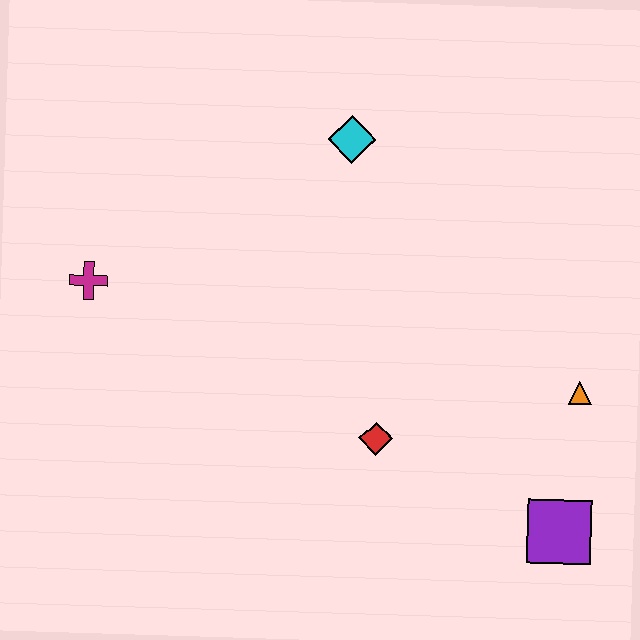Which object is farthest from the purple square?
The magenta cross is farthest from the purple square.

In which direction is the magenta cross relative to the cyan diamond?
The magenta cross is to the left of the cyan diamond.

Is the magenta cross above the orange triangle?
Yes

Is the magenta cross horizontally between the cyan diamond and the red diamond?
No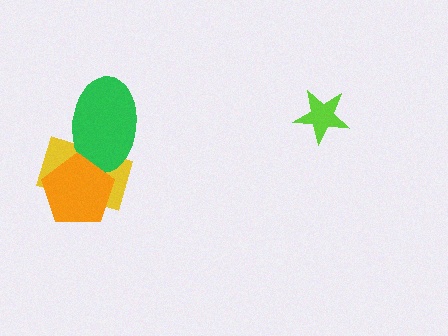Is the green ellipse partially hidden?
Yes, it is partially covered by another shape.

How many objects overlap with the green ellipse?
2 objects overlap with the green ellipse.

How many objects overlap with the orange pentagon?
2 objects overlap with the orange pentagon.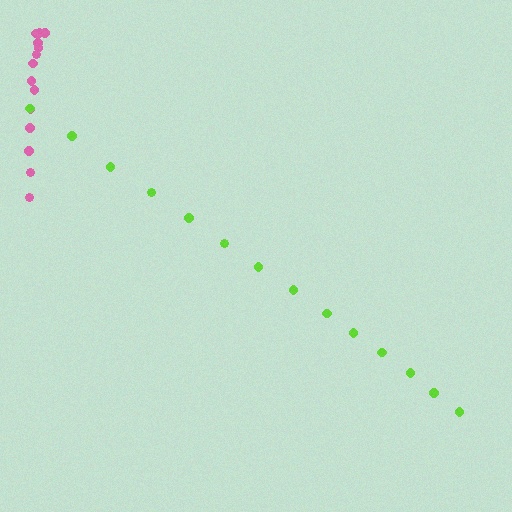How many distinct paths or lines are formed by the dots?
There are 2 distinct paths.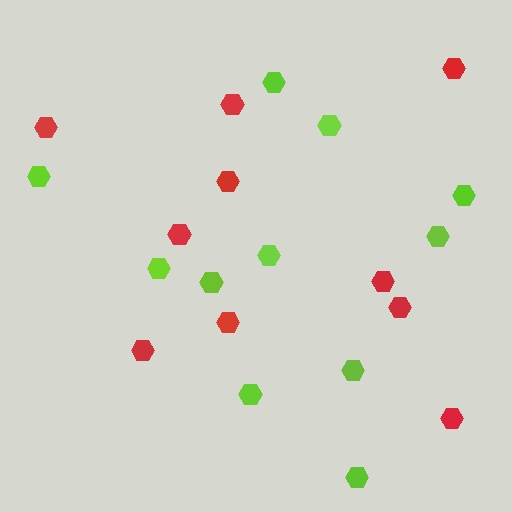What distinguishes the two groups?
There are 2 groups: one group of red hexagons (10) and one group of lime hexagons (11).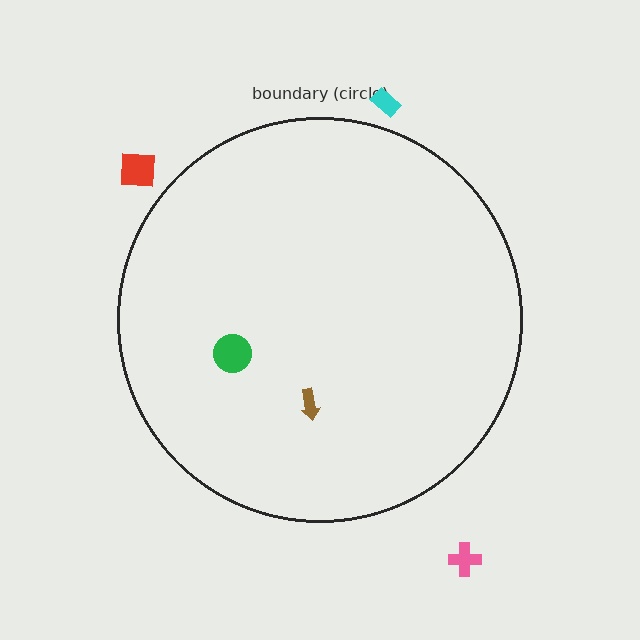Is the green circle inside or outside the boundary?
Inside.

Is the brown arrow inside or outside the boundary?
Inside.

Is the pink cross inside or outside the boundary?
Outside.